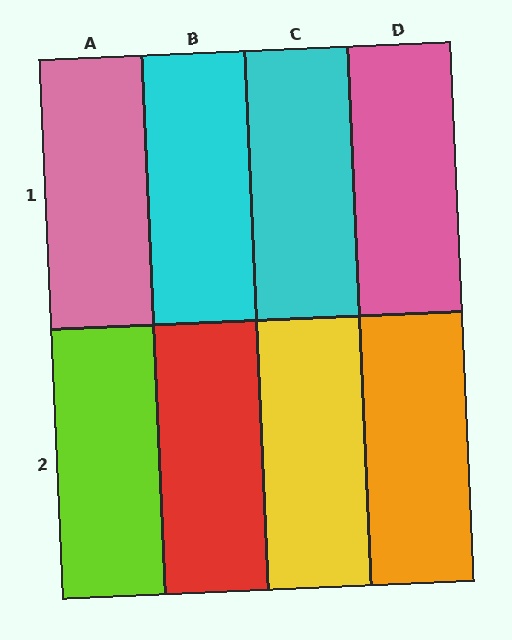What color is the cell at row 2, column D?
Orange.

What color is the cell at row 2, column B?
Red.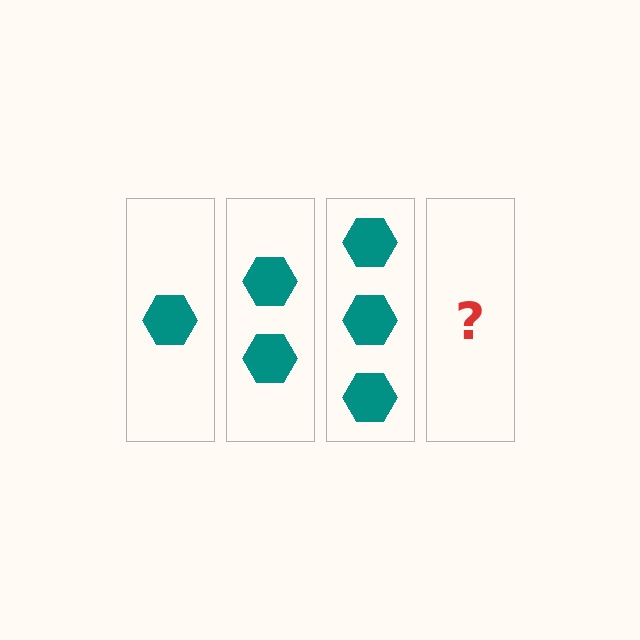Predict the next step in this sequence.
The next step is 4 hexagons.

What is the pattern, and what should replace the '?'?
The pattern is that each step adds one more hexagon. The '?' should be 4 hexagons.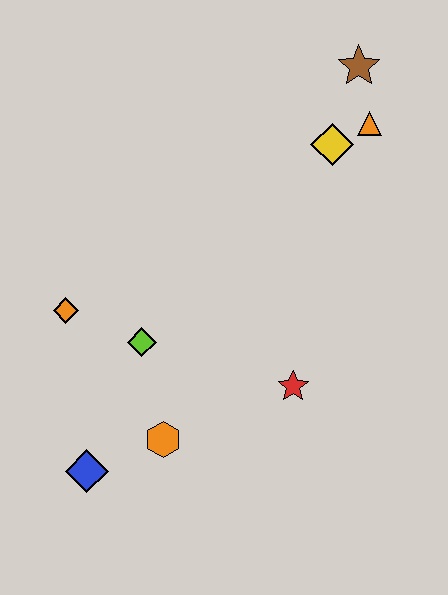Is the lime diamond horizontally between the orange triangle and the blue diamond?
Yes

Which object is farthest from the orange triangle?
The blue diamond is farthest from the orange triangle.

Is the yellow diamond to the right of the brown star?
No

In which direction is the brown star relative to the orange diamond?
The brown star is to the right of the orange diamond.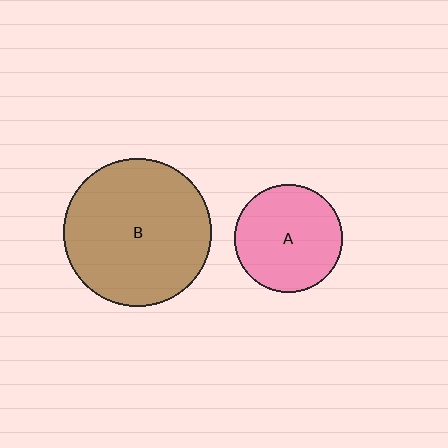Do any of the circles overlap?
No, none of the circles overlap.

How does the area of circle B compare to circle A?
Approximately 1.9 times.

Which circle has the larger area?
Circle B (brown).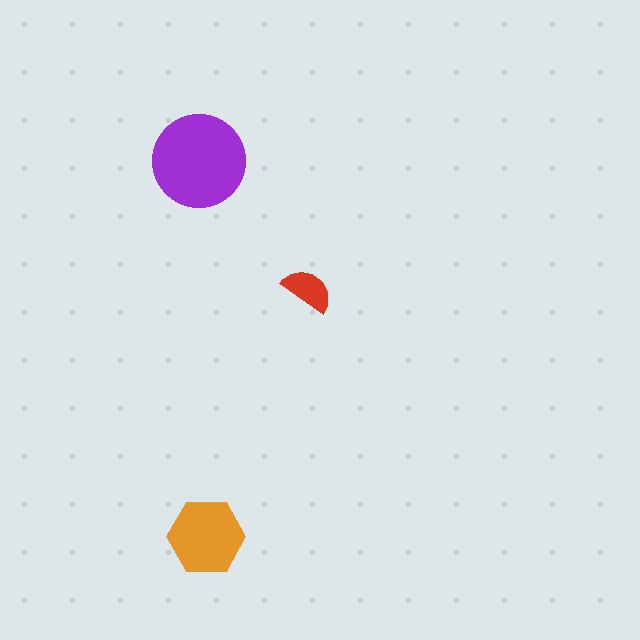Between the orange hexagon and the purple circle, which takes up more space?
The purple circle.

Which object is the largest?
The purple circle.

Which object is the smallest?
The red semicircle.